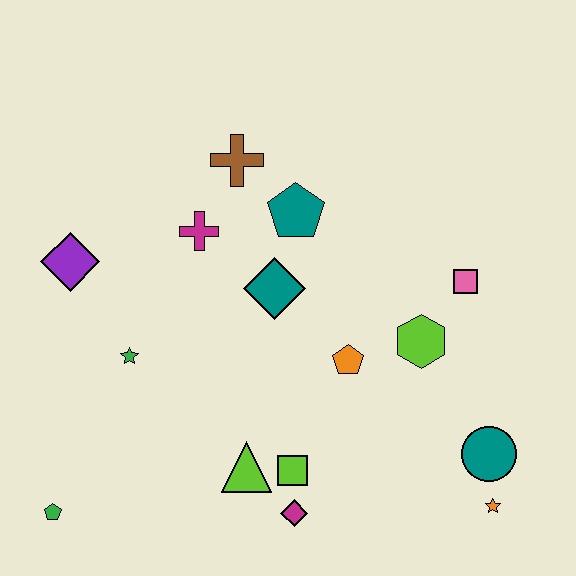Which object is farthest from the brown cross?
The orange star is farthest from the brown cross.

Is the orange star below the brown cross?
Yes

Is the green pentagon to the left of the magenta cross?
Yes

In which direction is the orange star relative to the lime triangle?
The orange star is to the right of the lime triangle.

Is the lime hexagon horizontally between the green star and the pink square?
Yes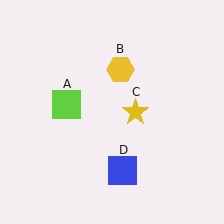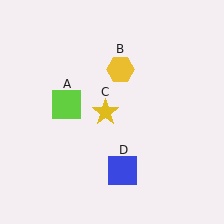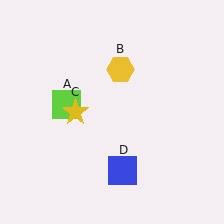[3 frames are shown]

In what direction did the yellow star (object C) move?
The yellow star (object C) moved left.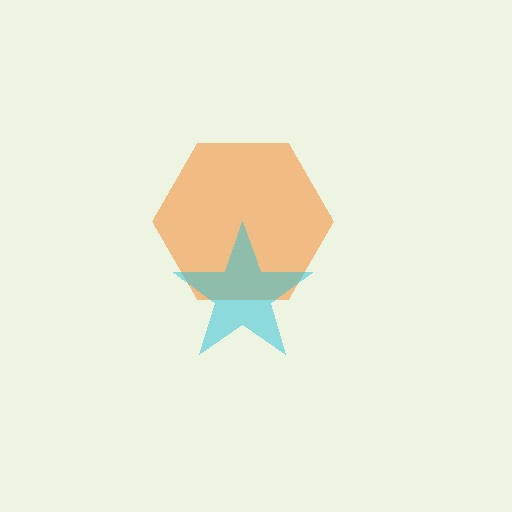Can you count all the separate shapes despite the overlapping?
Yes, there are 2 separate shapes.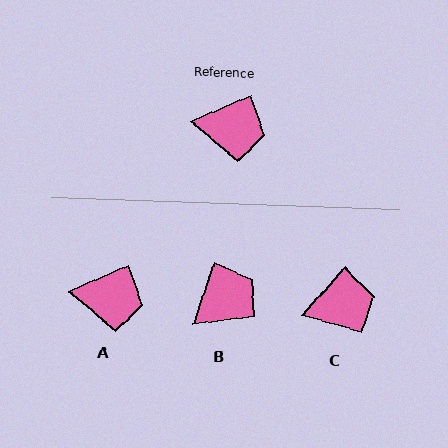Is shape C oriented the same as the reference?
No, it is off by about 25 degrees.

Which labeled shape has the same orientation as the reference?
A.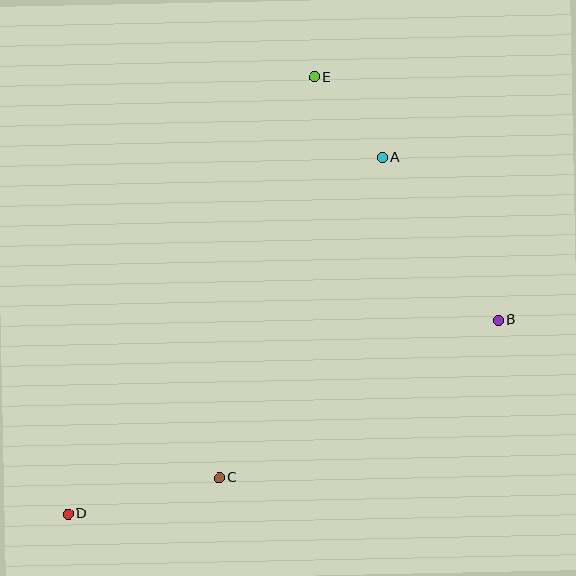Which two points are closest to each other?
Points A and E are closest to each other.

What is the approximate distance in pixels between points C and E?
The distance between C and E is approximately 412 pixels.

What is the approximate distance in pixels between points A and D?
The distance between A and D is approximately 476 pixels.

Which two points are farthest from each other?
Points D and E are farthest from each other.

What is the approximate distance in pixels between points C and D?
The distance between C and D is approximately 156 pixels.